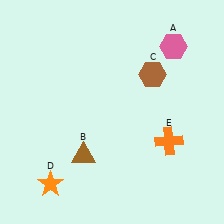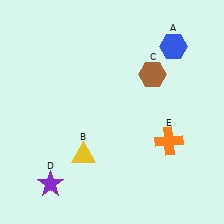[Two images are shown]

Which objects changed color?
A changed from pink to blue. B changed from brown to yellow. D changed from orange to purple.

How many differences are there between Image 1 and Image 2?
There are 3 differences between the two images.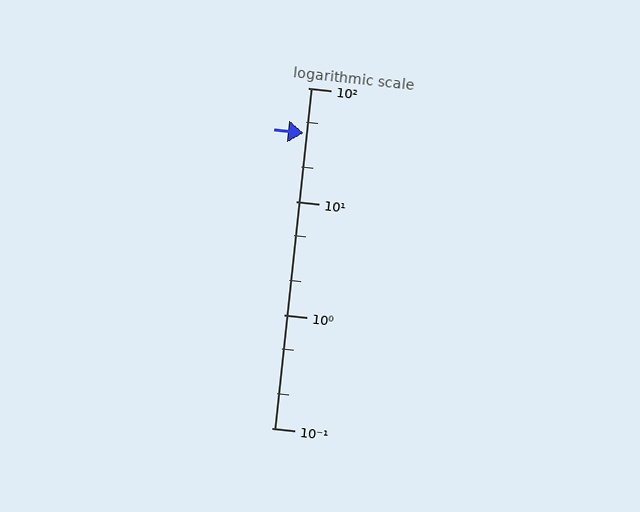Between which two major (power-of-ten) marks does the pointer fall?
The pointer is between 10 and 100.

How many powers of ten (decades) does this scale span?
The scale spans 3 decades, from 0.1 to 100.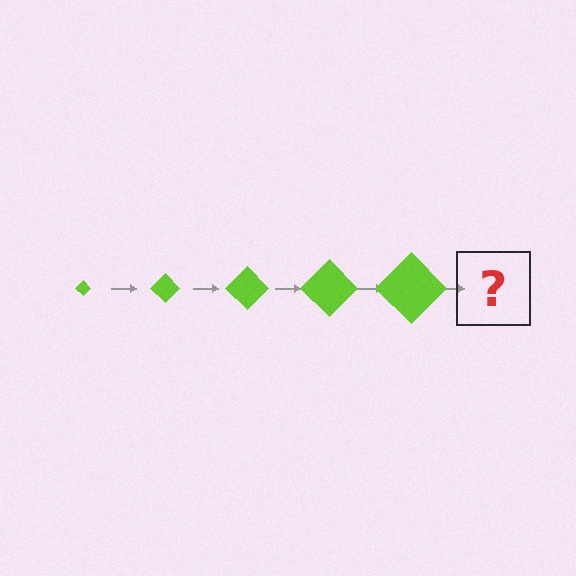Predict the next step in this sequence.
The next step is a lime diamond, larger than the previous one.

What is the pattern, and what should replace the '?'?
The pattern is that the diamond gets progressively larger each step. The '?' should be a lime diamond, larger than the previous one.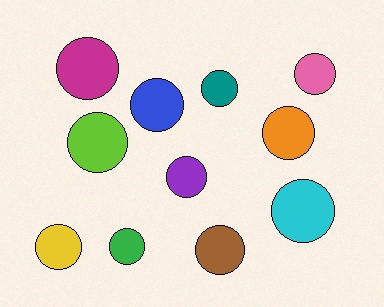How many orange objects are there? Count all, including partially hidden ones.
There is 1 orange object.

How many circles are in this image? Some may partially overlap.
There are 11 circles.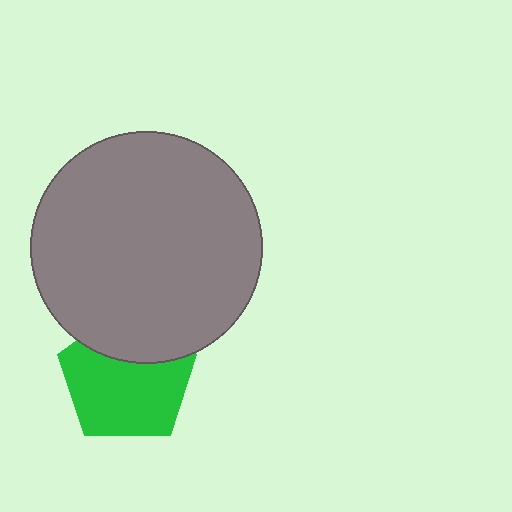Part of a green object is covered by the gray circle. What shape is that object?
It is a pentagon.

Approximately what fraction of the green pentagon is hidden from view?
Roughly 30% of the green pentagon is hidden behind the gray circle.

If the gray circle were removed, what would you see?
You would see the complete green pentagon.